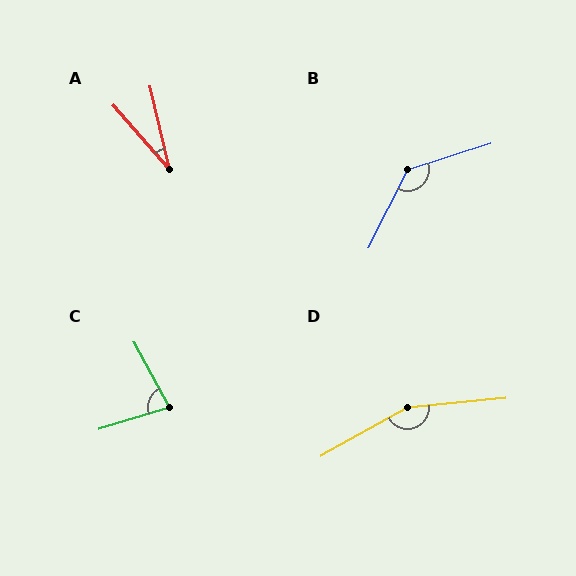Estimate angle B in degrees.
Approximately 134 degrees.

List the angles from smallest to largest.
A (28°), C (79°), B (134°), D (156°).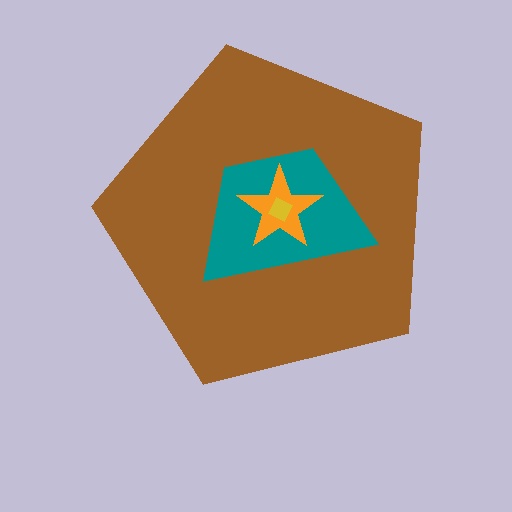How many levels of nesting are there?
4.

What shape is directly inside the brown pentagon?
The teal trapezoid.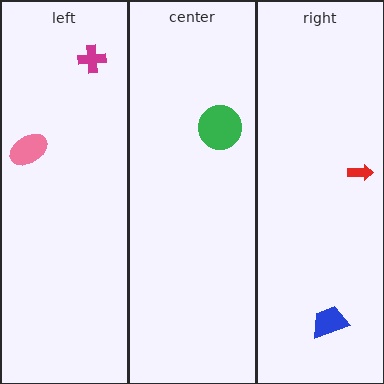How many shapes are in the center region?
1.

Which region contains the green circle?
The center region.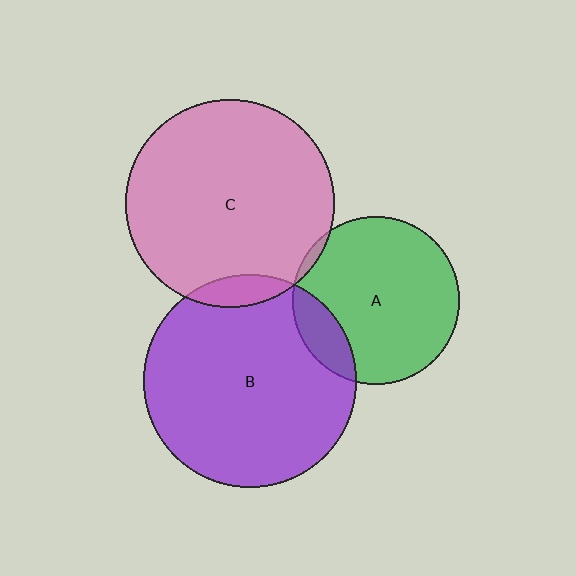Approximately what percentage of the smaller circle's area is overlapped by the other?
Approximately 5%.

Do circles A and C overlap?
Yes.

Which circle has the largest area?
Circle B (purple).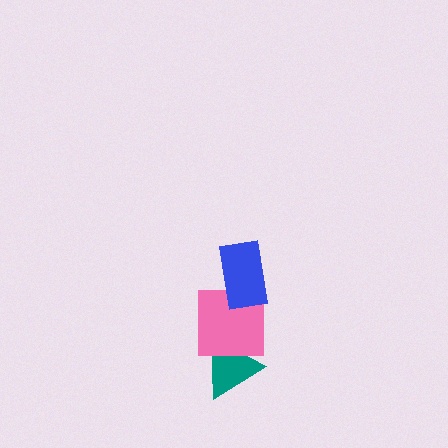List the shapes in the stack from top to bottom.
From top to bottom: the blue rectangle, the pink square, the teal triangle.